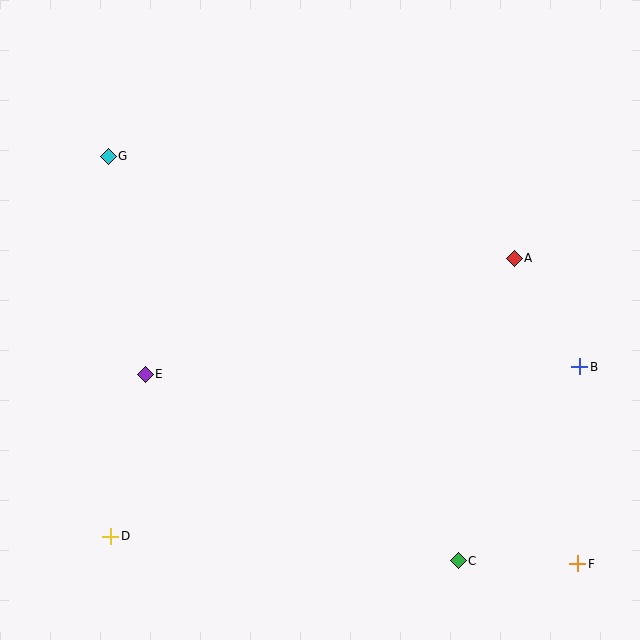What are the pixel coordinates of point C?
Point C is at (458, 561).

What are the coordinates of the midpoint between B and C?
The midpoint between B and C is at (519, 464).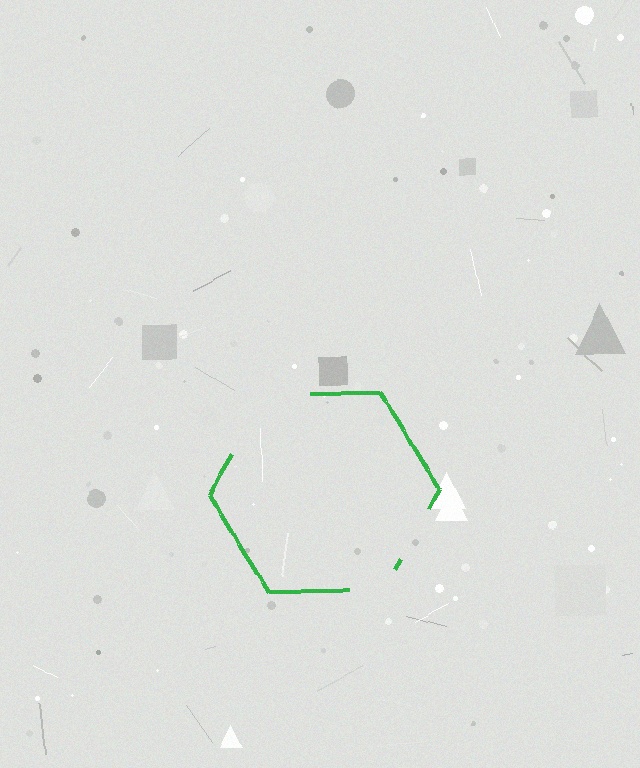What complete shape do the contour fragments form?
The contour fragments form a hexagon.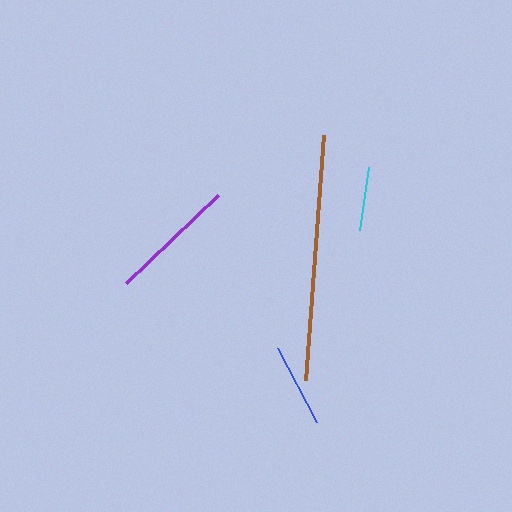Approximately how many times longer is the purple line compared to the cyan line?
The purple line is approximately 2.0 times the length of the cyan line.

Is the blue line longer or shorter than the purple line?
The purple line is longer than the blue line.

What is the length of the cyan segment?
The cyan segment is approximately 64 pixels long.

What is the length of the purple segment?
The purple segment is approximately 128 pixels long.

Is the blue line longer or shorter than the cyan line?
The blue line is longer than the cyan line.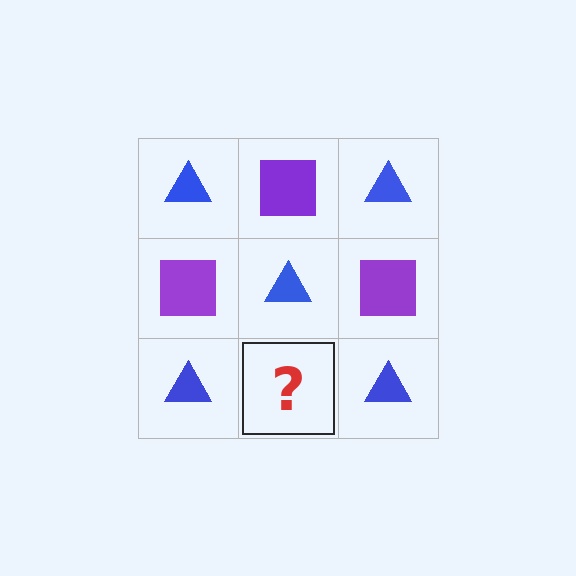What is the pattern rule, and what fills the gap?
The rule is that it alternates blue triangle and purple square in a checkerboard pattern. The gap should be filled with a purple square.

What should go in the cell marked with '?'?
The missing cell should contain a purple square.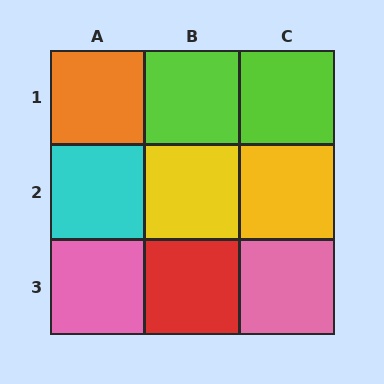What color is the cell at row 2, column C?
Yellow.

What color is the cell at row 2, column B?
Yellow.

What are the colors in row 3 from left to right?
Pink, red, pink.